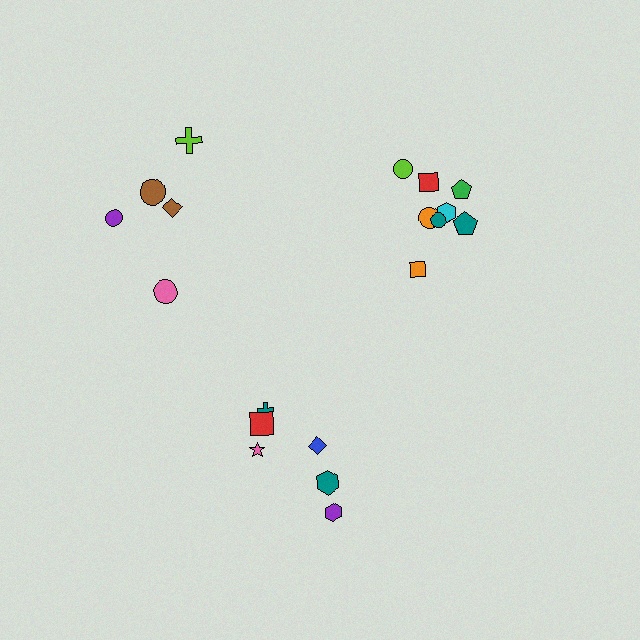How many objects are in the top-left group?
There are 5 objects.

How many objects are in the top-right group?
There are 8 objects.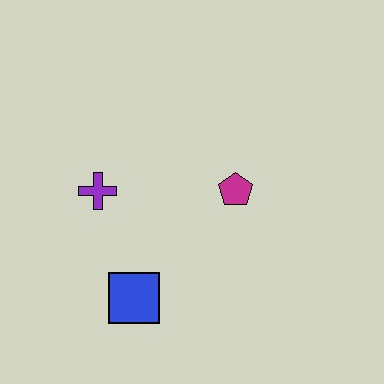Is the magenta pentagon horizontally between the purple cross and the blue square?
No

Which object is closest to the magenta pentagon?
The purple cross is closest to the magenta pentagon.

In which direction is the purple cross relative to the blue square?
The purple cross is above the blue square.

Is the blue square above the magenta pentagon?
No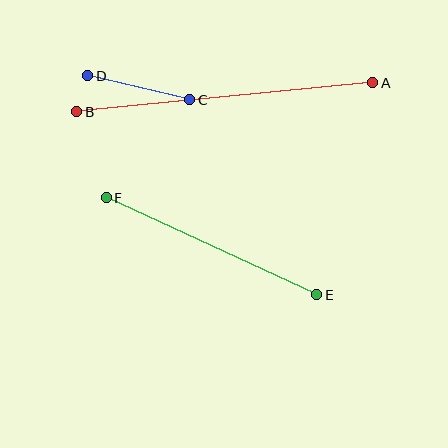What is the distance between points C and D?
The distance is approximately 105 pixels.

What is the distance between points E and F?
The distance is approximately 232 pixels.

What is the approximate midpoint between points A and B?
The midpoint is at approximately (225, 97) pixels.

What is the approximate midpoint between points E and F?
The midpoint is at approximately (211, 246) pixels.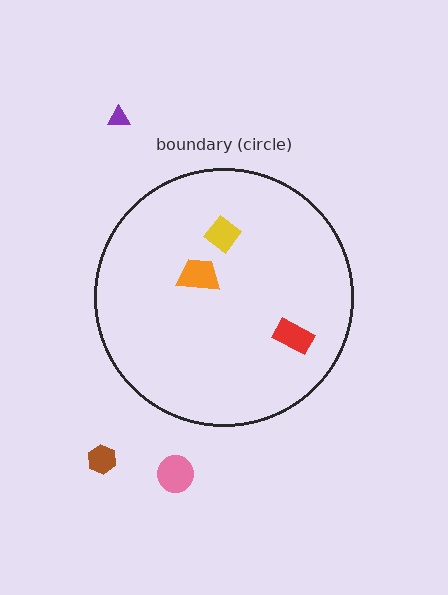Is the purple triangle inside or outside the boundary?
Outside.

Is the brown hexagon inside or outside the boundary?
Outside.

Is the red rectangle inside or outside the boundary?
Inside.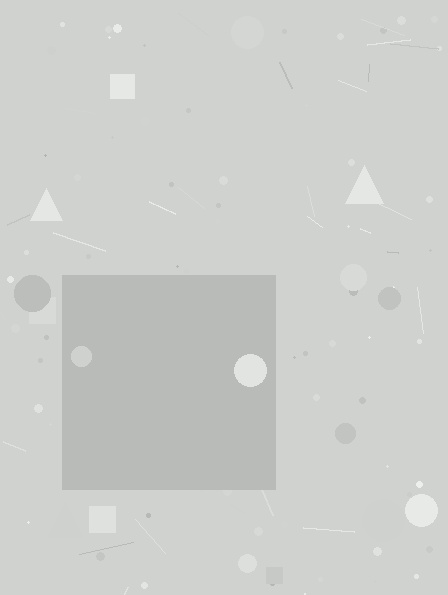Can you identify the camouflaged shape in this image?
The camouflaged shape is a square.